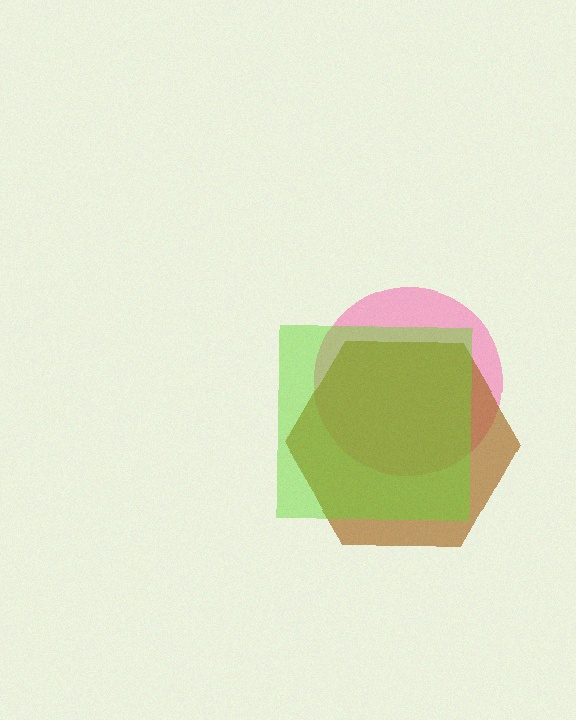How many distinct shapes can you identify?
There are 3 distinct shapes: a pink circle, a brown hexagon, a lime square.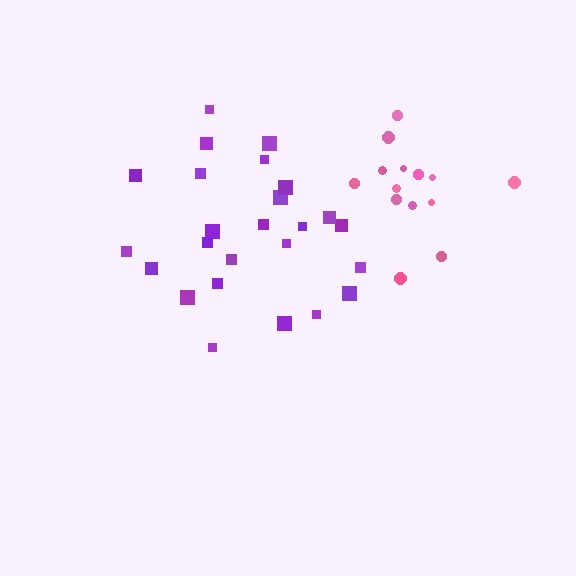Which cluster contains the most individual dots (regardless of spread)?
Purple (26).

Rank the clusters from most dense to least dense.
pink, purple.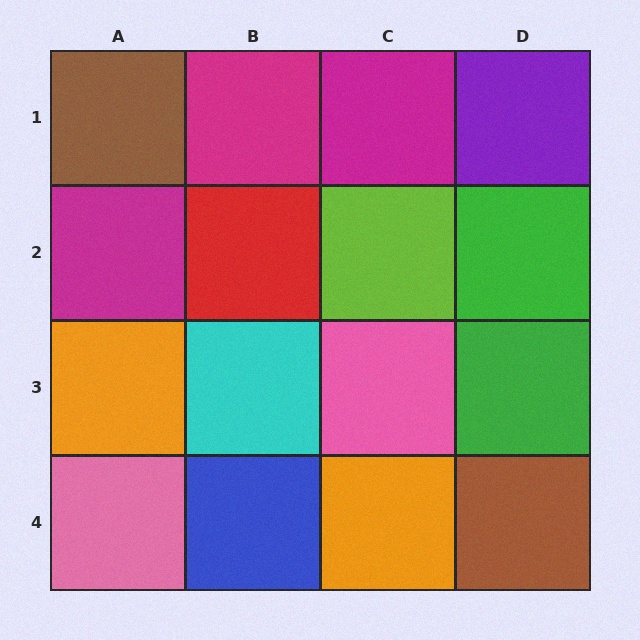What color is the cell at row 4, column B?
Blue.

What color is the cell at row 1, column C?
Magenta.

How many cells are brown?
2 cells are brown.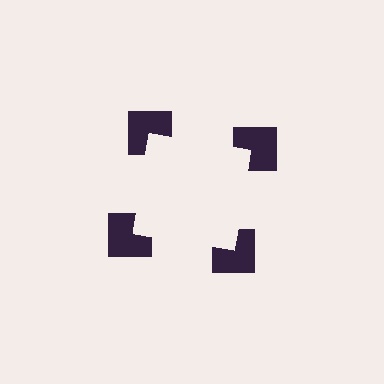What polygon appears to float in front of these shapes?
An illusory square — its edges are inferred from the aligned wedge cuts in the notched squares, not physically drawn.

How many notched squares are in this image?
There are 4 — one at each vertex of the illusory square.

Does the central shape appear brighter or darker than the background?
It typically appears slightly brighter than the background, even though no actual brightness change is drawn.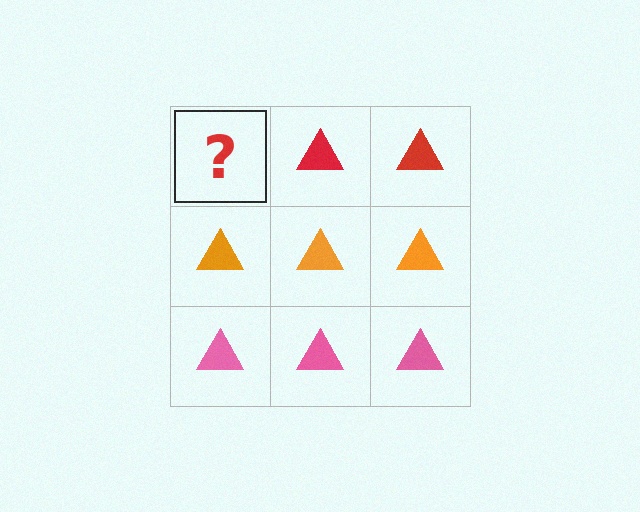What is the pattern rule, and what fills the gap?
The rule is that each row has a consistent color. The gap should be filled with a red triangle.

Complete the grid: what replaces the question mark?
The question mark should be replaced with a red triangle.